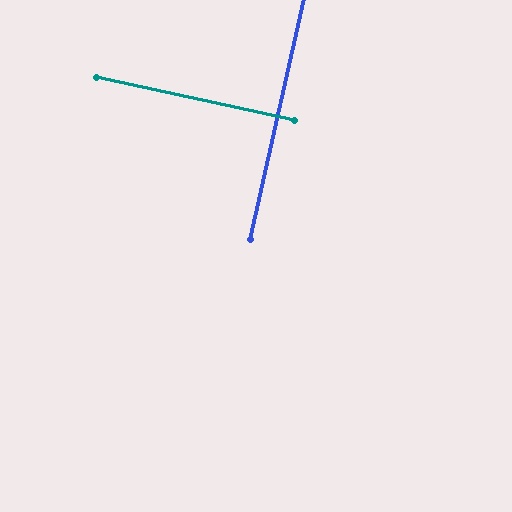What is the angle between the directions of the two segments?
Approximately 90 degrees.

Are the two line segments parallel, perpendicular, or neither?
Perpendicular — they meet at approximately 90°.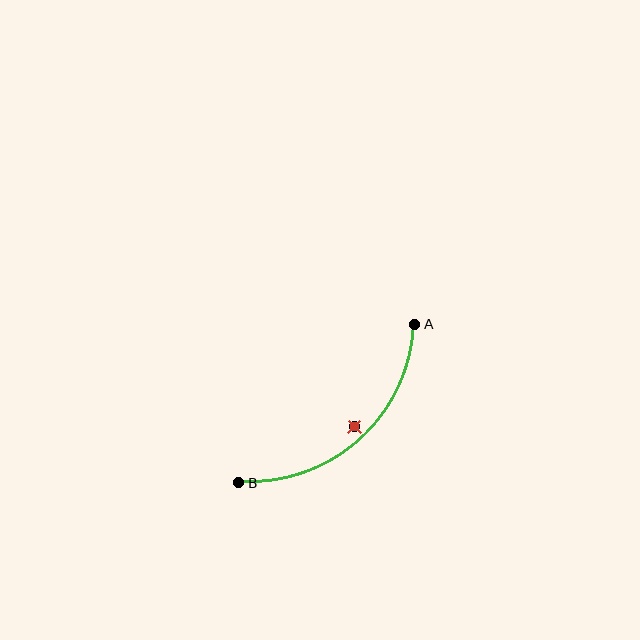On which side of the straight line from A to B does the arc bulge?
The arc bulges below and to the right of the straight line connecting A and B.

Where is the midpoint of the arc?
The arc midpoint is the point on the curve farthest from the straight line joining A and B. It sits below and to the right of that line.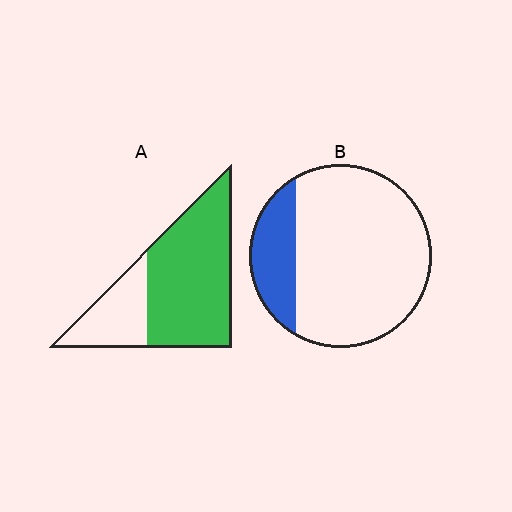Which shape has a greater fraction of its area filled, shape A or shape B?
Shape A.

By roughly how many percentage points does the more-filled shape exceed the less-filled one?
By roughly 50 percentage points (A over B).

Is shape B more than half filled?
No.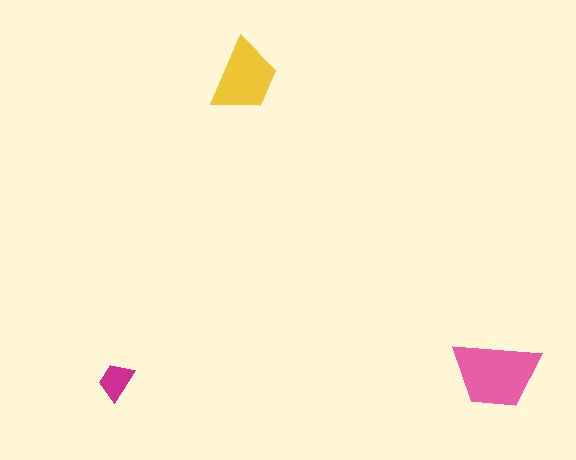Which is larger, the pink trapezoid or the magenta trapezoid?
The pink one.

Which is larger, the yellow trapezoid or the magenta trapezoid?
The yellow one.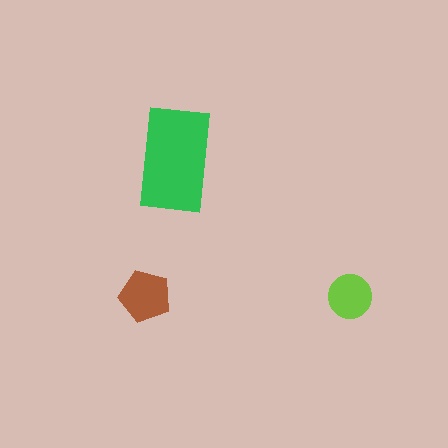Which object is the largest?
The green rectangle.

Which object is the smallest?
The lime circle.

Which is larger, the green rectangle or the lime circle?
The green rectangle.